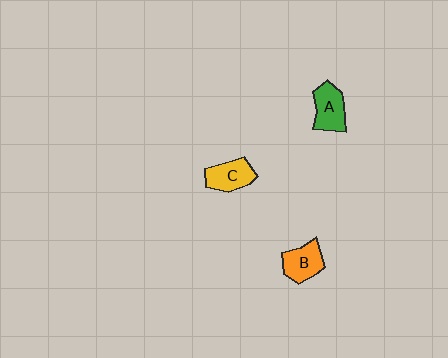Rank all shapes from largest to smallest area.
From largest to smallest: A (green), C (yellow), B (orange).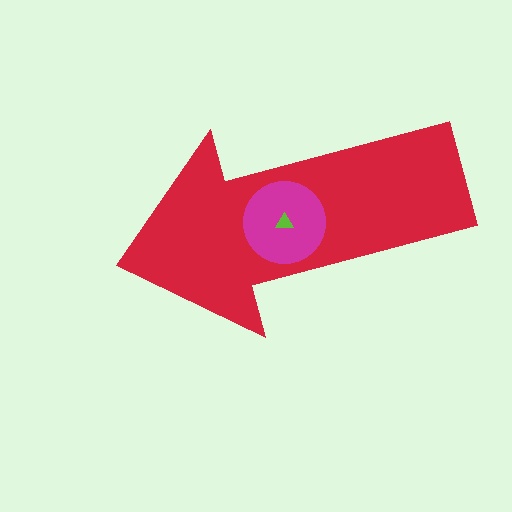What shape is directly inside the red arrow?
The magenta circle.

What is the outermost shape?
The red arrow.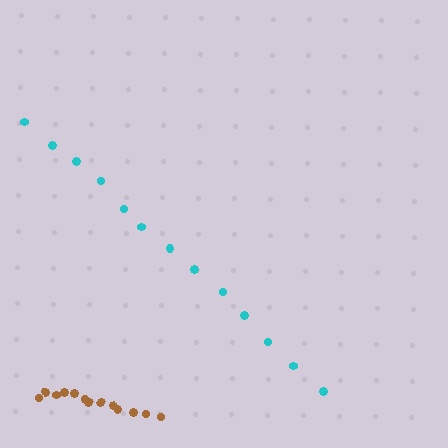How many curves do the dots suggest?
There are 2 distinct paths.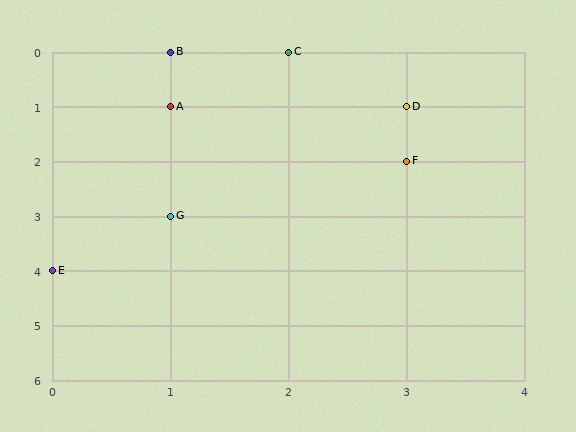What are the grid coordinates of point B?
Point B is at grid coordinates (1, 0).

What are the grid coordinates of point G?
Point G is at grid coordinates (1, 3).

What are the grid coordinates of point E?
Point E is at grid coordinates (0, 4).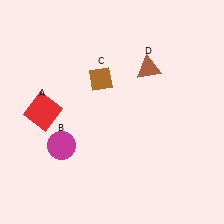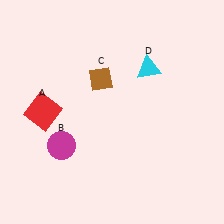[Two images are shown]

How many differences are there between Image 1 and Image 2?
There is 1 difference between the two images.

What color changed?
The triangle (D) changed from brown in Image 1 to cyan in Image 2.